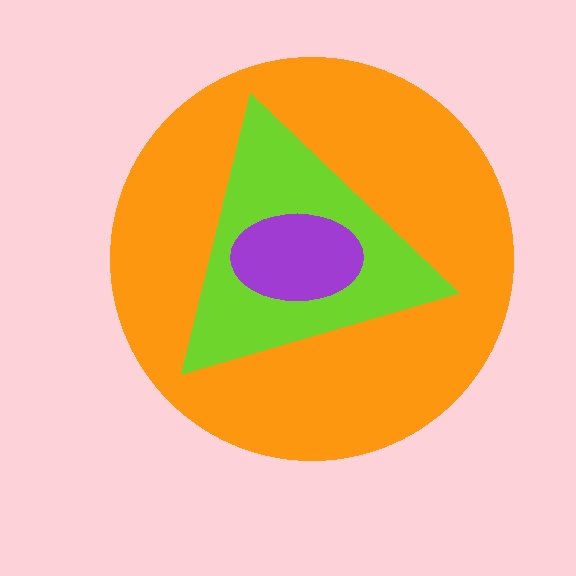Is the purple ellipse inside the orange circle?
Yes.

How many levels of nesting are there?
3.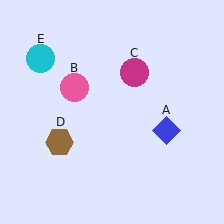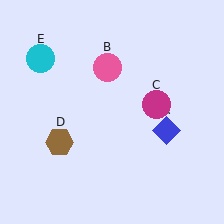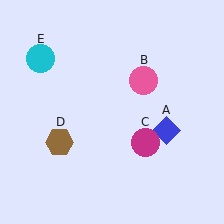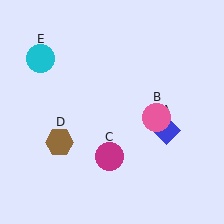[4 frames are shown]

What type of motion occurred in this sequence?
The pink circle (object B), magenta circle (object C) rotated clockwise around the center of the scene.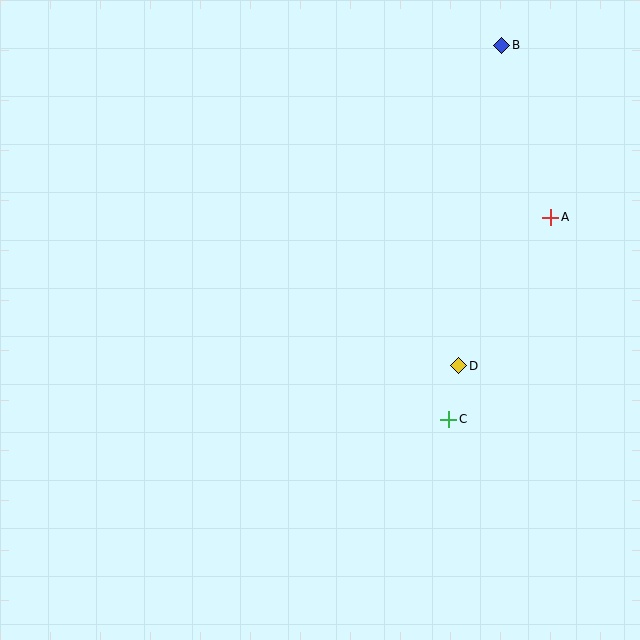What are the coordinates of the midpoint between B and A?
The midpoint between B and A is at (526, 131).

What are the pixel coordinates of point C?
Point C is at (449, 419).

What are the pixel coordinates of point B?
Point B is at (502, 45).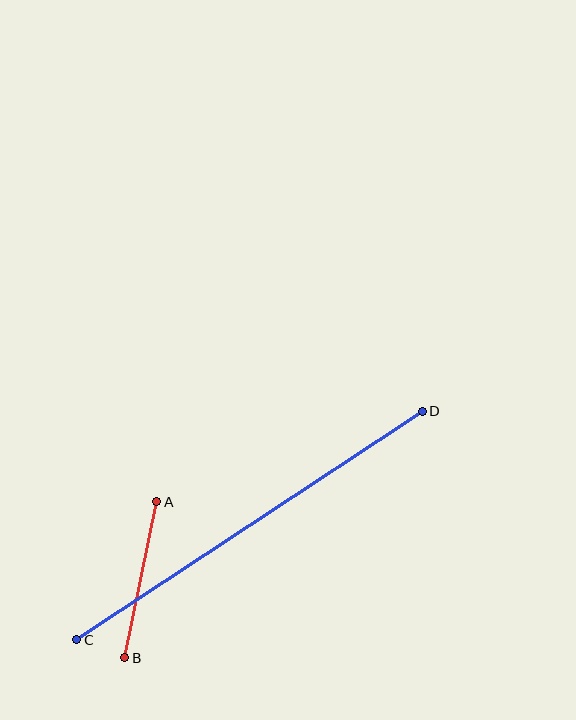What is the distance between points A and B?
The distance is approximately 159 pixels.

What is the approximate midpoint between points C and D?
The midpoint is at approximately (250, 526) pixels.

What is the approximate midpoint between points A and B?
The midpoint is at approximately (141, 580) pixels.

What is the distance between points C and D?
The distance is approximately 414 pixels.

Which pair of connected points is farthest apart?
Points C and D are farthest apart.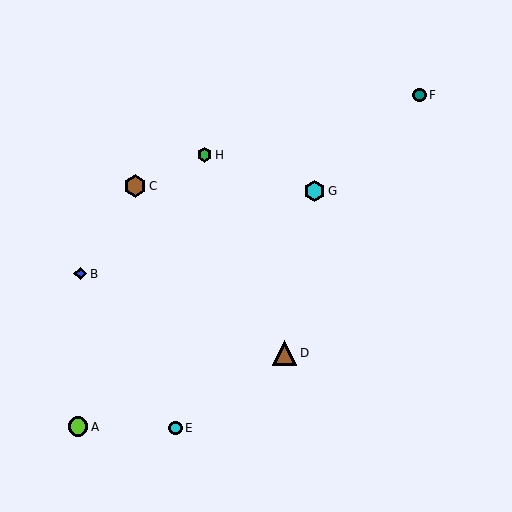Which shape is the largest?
The brown triangle (labeled D) is the largest.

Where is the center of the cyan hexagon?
The center of the cyan hexagon is at (314, 191).